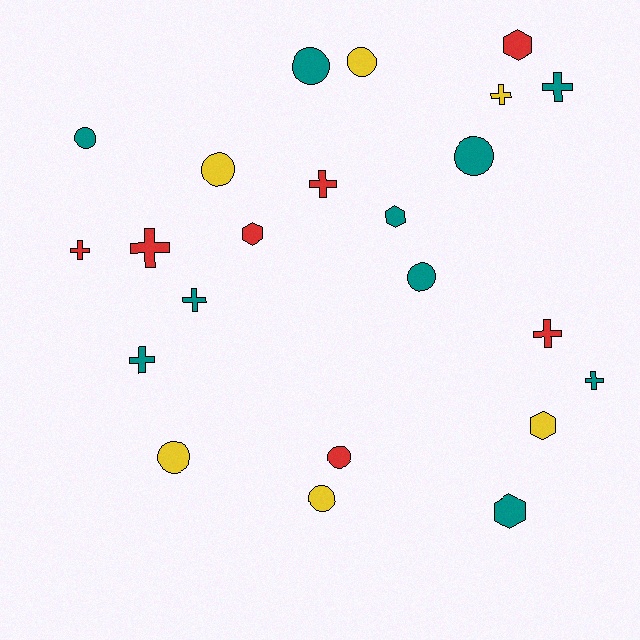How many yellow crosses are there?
There is 1 yellow cross.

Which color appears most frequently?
Teal, with 10 objects.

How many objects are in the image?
There are 23 objects.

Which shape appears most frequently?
Cross, with 9 objects.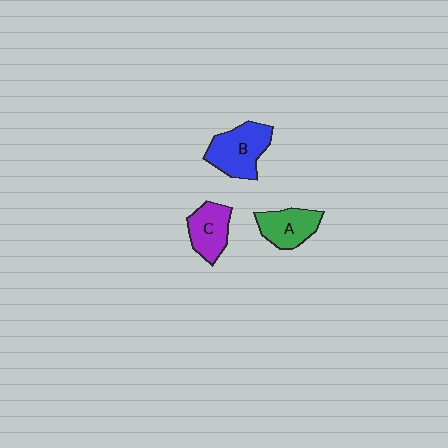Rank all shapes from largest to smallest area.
From largest to smallest: B (blue), A (green), C (purple).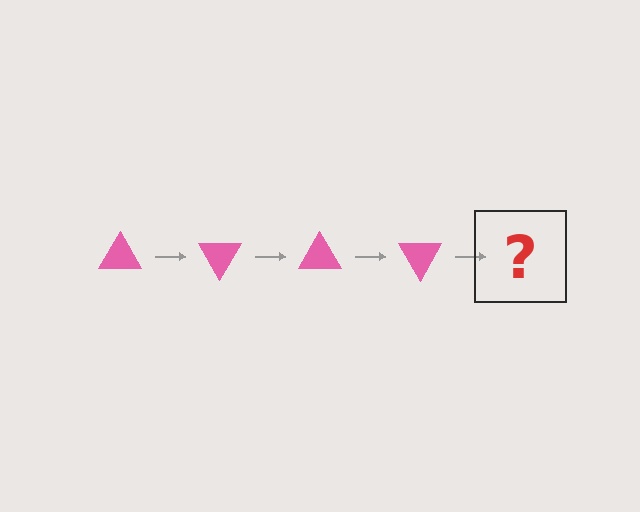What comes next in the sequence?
The next element should be a pink triangle rotated 240 degrees.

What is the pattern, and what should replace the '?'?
The pattern is that the triangle rotates 60 degrees each step. The '?' should be a pink triangle rotated 240 degrees.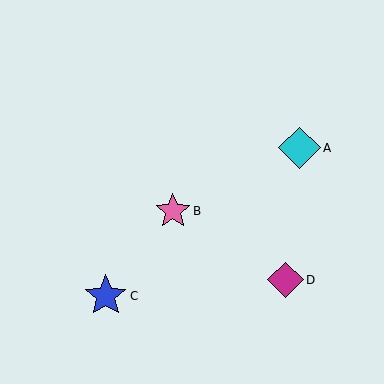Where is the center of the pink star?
The center of the pink star is at (173, 211).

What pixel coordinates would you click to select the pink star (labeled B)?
Click at (173, 211) to select the pink star B.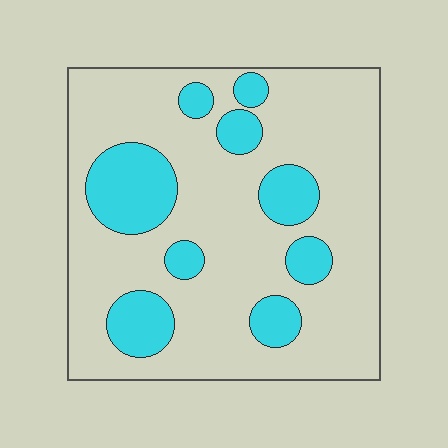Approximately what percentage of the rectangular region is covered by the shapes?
Approximately 25%.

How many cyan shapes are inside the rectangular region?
9.